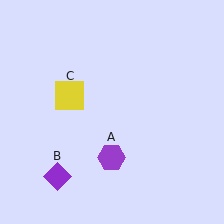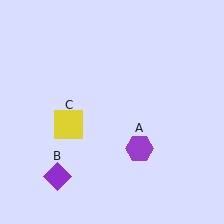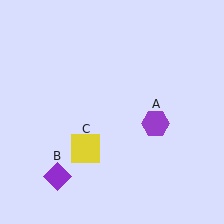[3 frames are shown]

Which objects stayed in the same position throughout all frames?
Purple diamond (object B) remained stationary.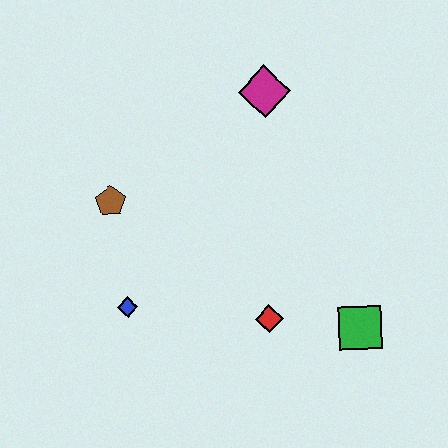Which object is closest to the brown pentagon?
The blue diamond is closest to the brown pentagon.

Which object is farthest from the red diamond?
The magenta diamond is farthest from the red diamond.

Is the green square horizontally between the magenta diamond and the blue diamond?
No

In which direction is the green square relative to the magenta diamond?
The green square is below the magenta diamond.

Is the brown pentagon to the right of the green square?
No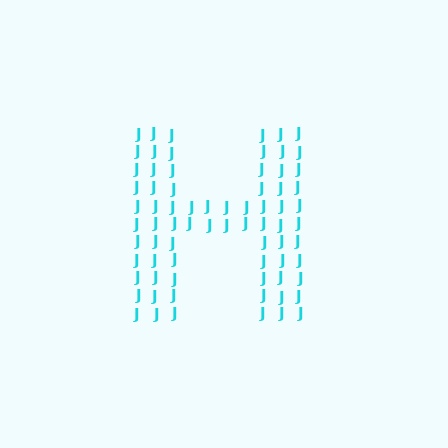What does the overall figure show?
The overall figure shows the letter H.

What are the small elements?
The small elements are letter J's.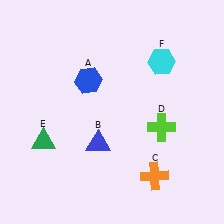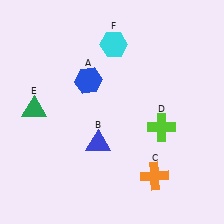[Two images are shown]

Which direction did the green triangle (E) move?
The green triangle (E) moved up.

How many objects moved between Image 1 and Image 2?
2 objects moved between the two images.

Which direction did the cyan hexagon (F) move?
The cyan hexagon (F) moved left.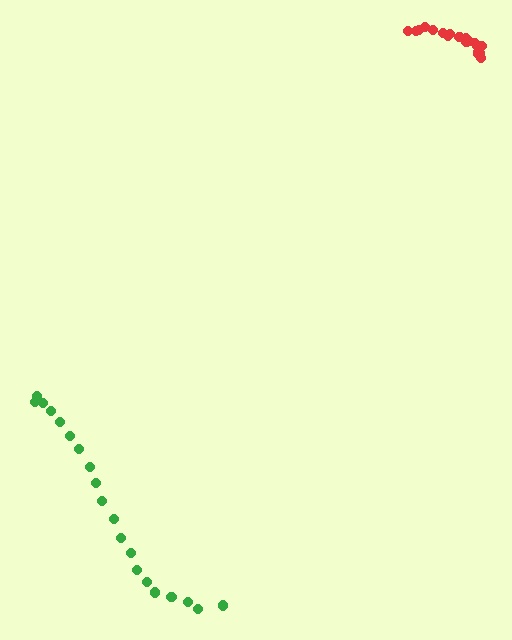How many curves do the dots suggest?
There are 2 distinct paths.